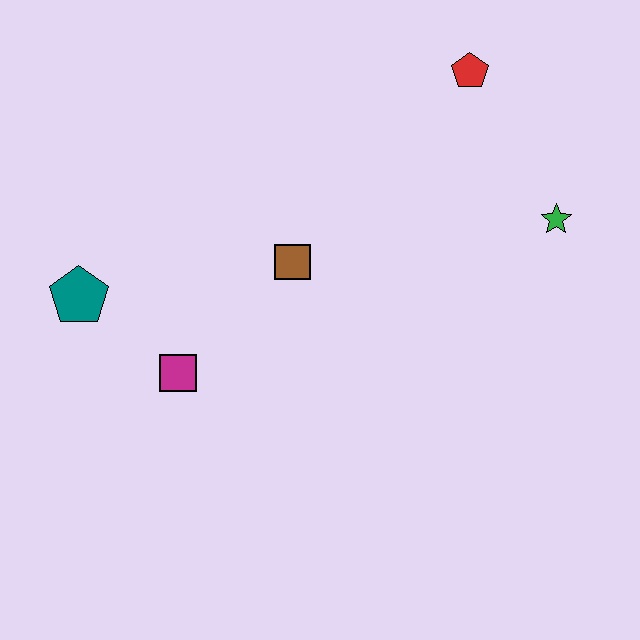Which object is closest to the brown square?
The magenta square is closest to the brown square.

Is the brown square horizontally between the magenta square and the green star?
Yes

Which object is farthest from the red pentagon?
The teal pentagon is farthest from the red pentagon.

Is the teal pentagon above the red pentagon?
No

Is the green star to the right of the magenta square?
Yes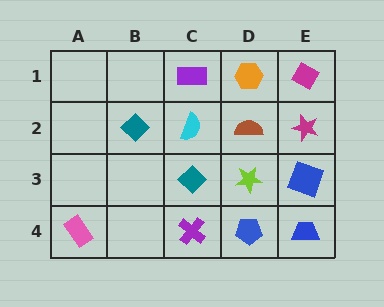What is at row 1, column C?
A purple rectangle.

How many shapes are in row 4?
4 shapes.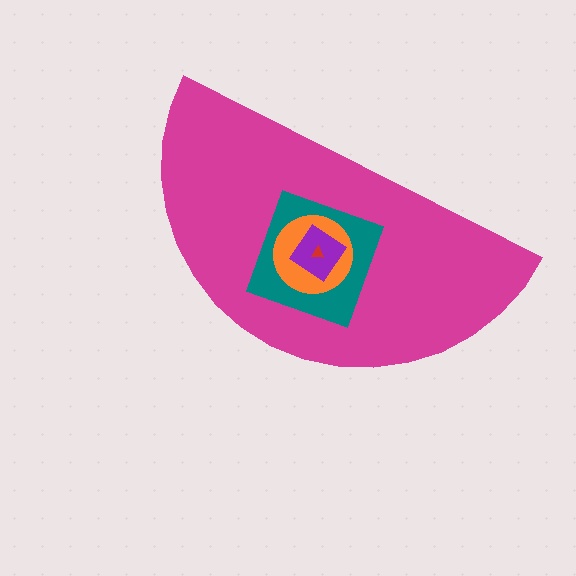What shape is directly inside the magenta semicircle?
The teal square.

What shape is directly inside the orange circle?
The purple diamond.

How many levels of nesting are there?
5.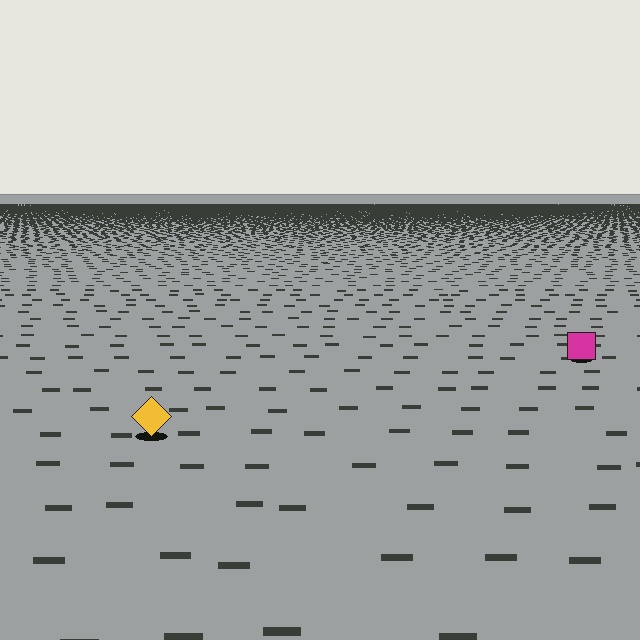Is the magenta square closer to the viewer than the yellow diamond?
No. The yellow diamond is closer — you can tell from the texture gradient: the ground texture is coarser near it.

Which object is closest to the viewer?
The yellow diamond is closest. The texture marks near it are larger and more spread out.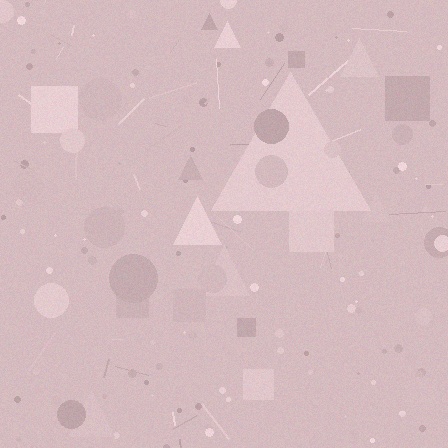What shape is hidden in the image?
A triangle is hidden in the image.